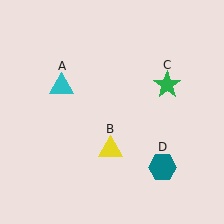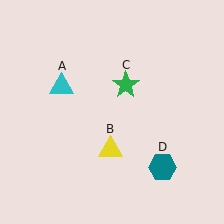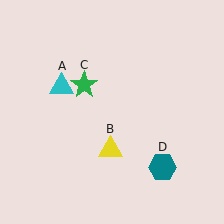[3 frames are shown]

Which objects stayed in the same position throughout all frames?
Cyan triangle (object A) and yellow triangle (object B) and teal hexagon (object D) remained stationary.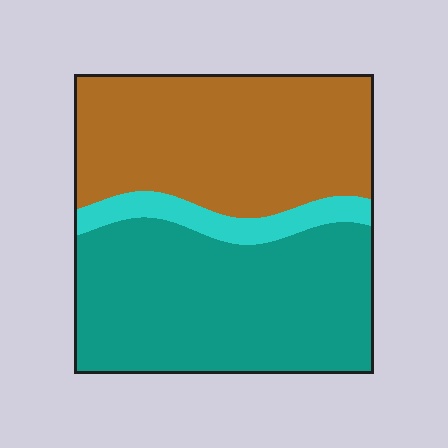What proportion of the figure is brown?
Brown covers roughly 45% of the figure.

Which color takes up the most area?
Teal, at roughly 50%.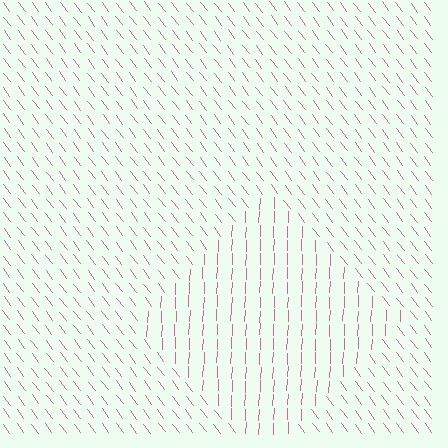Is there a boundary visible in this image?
Yes, there is a texture boundary formed by a change in line orientation.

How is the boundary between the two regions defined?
The boundary is defined purely by a change in line orientation (approximately 39 degrees difference). All lines are the same color and thickness.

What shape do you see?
I see a diamond.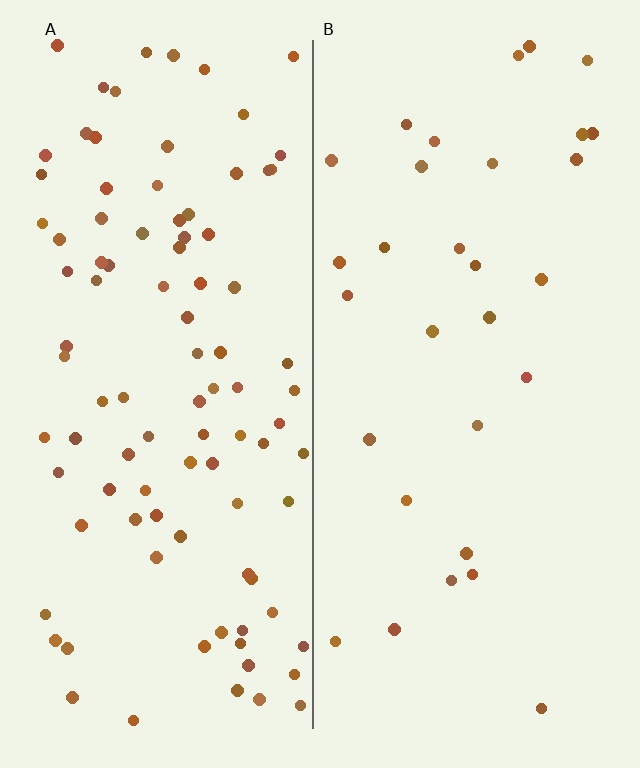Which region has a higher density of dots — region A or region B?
A (the left).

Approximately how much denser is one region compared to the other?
Approximately 3.1× — region A over region B.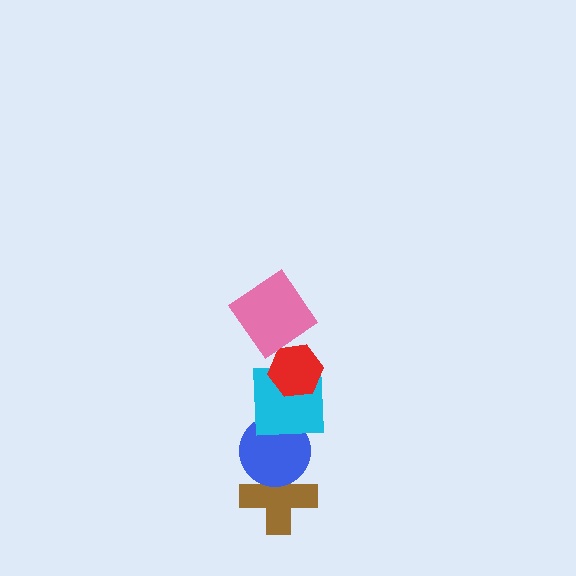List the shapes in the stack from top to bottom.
From top to bottom: the pink diamond, the red hexagon, the cyan square, the blue circle, the brown cross.